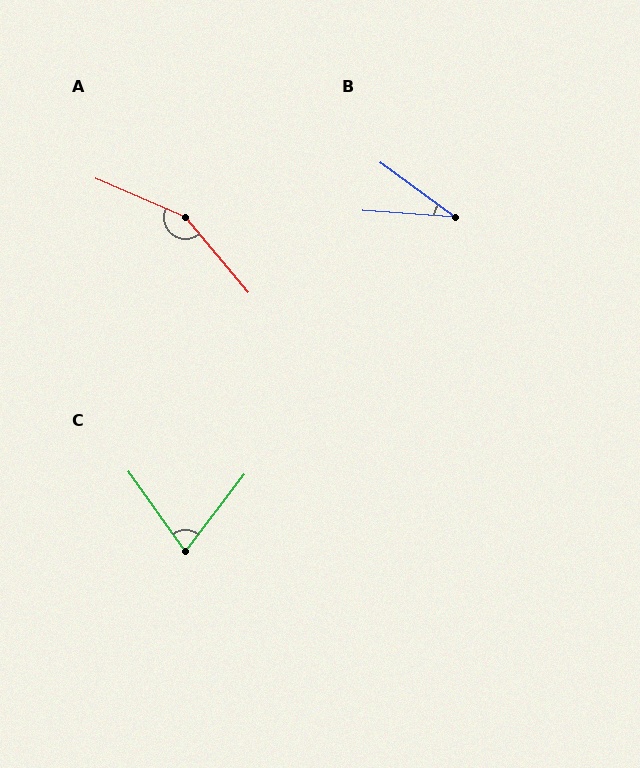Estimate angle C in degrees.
Approximately 73 degrees.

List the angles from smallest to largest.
B (32°), C (73°), A (153°).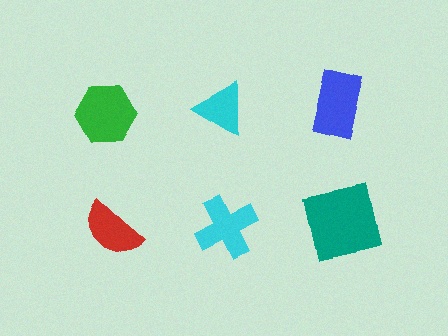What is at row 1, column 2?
A cyan triangle.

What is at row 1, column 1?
A green hexagon.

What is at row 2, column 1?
A red semicircle.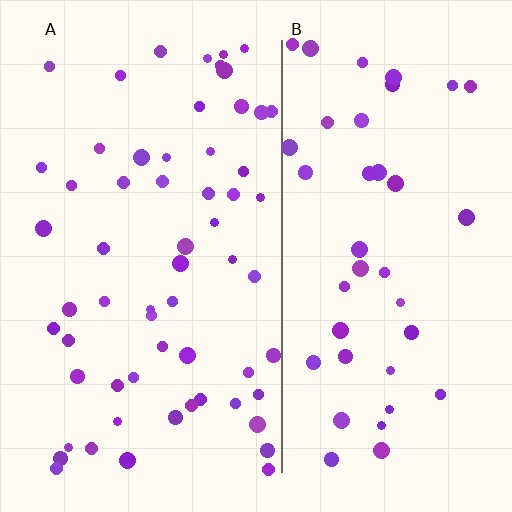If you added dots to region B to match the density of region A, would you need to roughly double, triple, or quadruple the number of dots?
Approximately double.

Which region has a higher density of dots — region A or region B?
A (the left).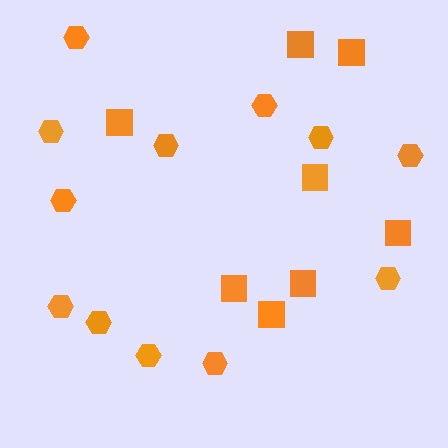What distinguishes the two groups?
There are 2 groups: one group of hexagons (12) and one group of squares (8).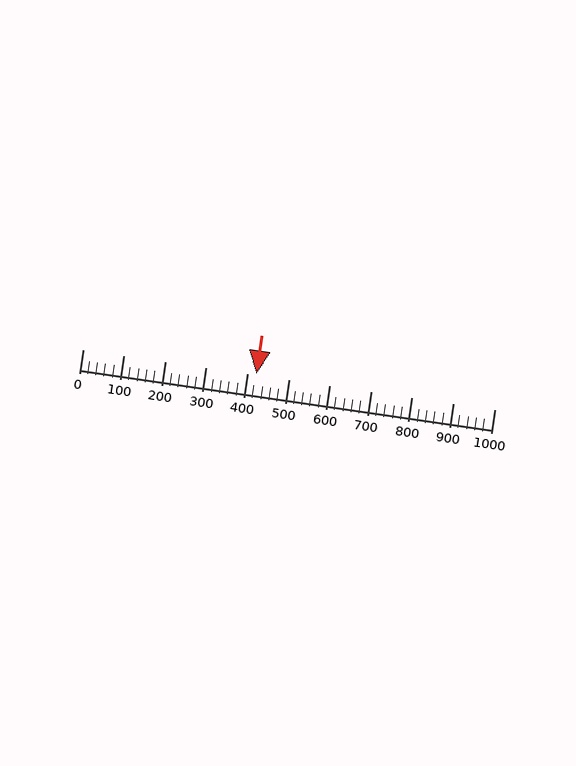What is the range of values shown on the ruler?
The ruler shows values from 0 to 1000.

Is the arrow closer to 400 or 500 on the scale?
The arrow is closer to 400.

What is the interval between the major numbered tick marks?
The major tick marks are spaced 100 units apart.